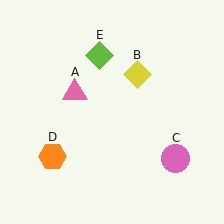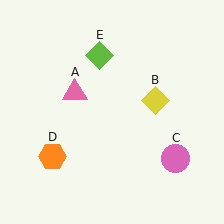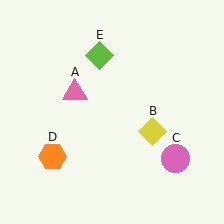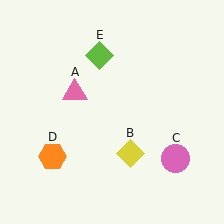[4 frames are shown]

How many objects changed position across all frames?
1 object changed position: yellow diamond (object B).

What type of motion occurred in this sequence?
The yellow diamond (object B) rotated clockwise around the center of the scene.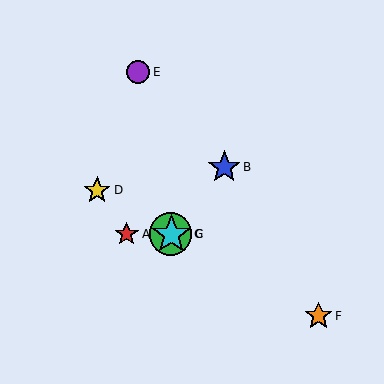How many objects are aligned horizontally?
3 objects (A, C, G) are aligned horizontally.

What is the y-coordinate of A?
Object A is at y≈234.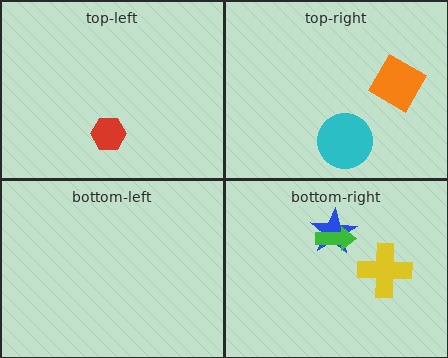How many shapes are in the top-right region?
2.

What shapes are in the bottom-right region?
The blue star, the yellow cross, the green arrow.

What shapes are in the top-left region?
The red hexagon.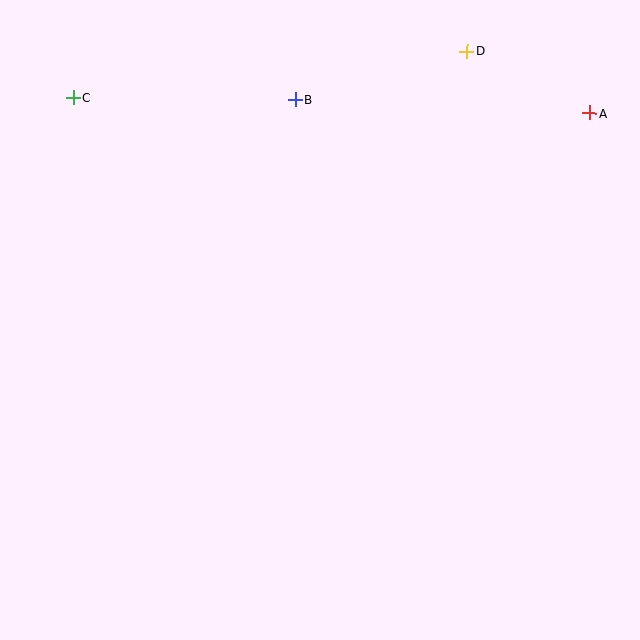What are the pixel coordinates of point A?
Point A is at (590, 113).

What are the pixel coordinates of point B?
Point B is at (295, 99).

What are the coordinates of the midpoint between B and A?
The midpoint between B and A is at (443, 106).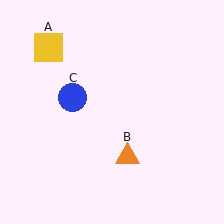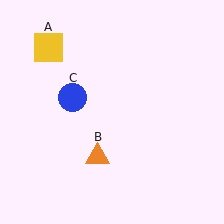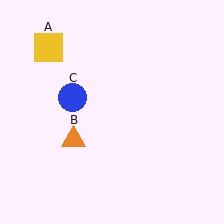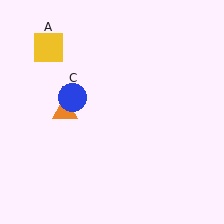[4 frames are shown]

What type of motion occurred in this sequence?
The orange triangle (object B) rotated clockwise around the center of the scene.